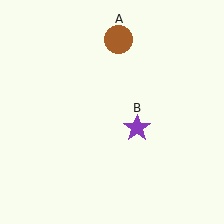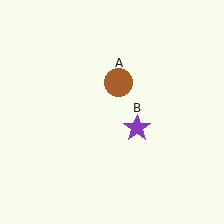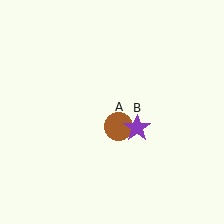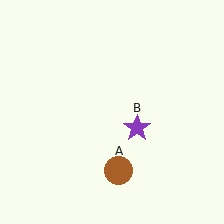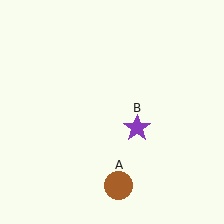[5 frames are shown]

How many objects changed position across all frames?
1 object changed position: brown circle (object A).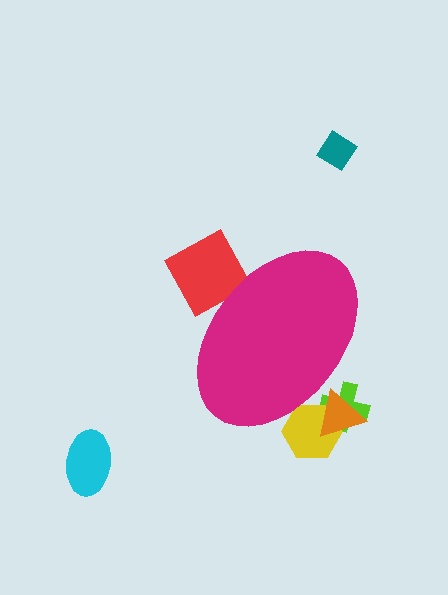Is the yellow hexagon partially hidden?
Yes, the yellow hexagon is partially hidden behind the magenta ellipse.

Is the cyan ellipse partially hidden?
No, the cyan ellipse is fully visible.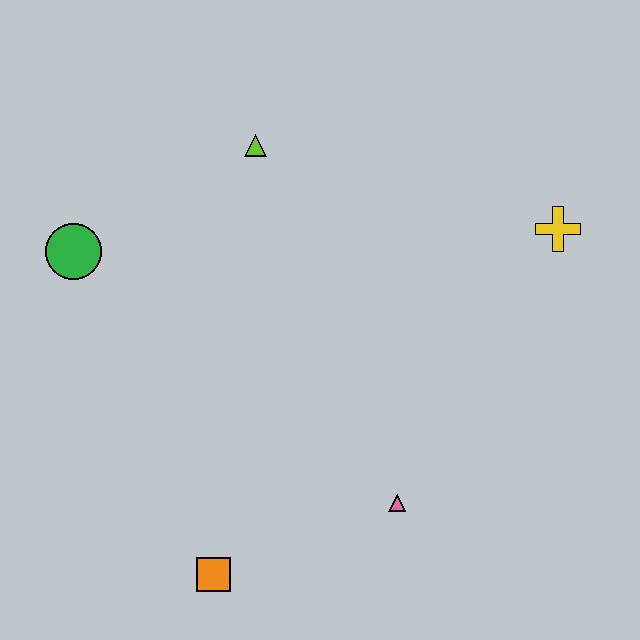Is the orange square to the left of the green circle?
No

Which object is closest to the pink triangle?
The orange square is closest to the pink triangle.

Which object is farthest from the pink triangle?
The green circle is farthest from the pink triangle.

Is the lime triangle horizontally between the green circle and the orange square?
No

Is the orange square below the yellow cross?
Yes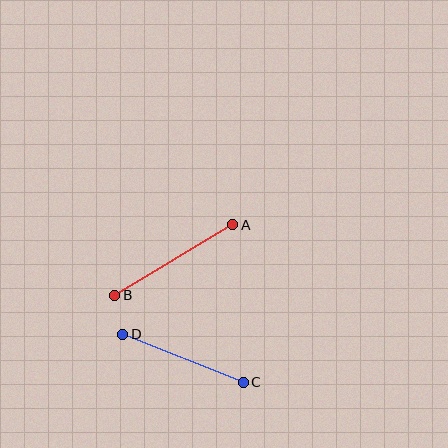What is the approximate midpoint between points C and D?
The midpoint is at approximately (183, 358) pixels.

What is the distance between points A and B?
The distance is approximately 138 pixels.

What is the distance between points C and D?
The distance is approximately 129 pixels.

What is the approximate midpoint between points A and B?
The midpoint is at approximately (174, 260) pixels.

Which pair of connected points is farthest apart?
Points A and B are farthest apart.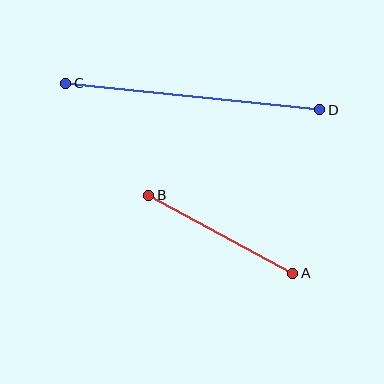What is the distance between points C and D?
The distance is approximately 255 pixels.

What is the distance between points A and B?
The distance is approximately 164 pixels.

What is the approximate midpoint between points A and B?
The midpoint is at approximately (221, 234) pixels.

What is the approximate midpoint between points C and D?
The midpoint is at approximately (193, 96) pixels.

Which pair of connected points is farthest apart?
Points C and D are farthest apart.